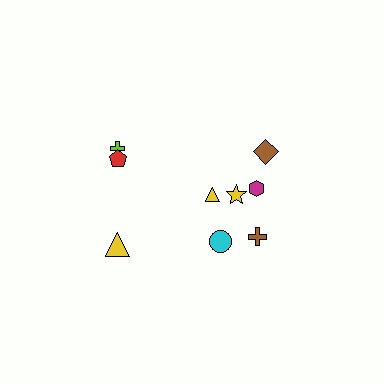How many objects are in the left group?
There are 3 objects.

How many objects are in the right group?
There are 6 objects.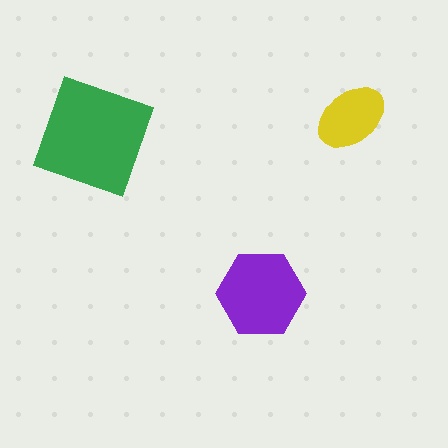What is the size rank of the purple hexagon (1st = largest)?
2nd.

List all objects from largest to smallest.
The green square, the purple hexagon, the yellow ellipse.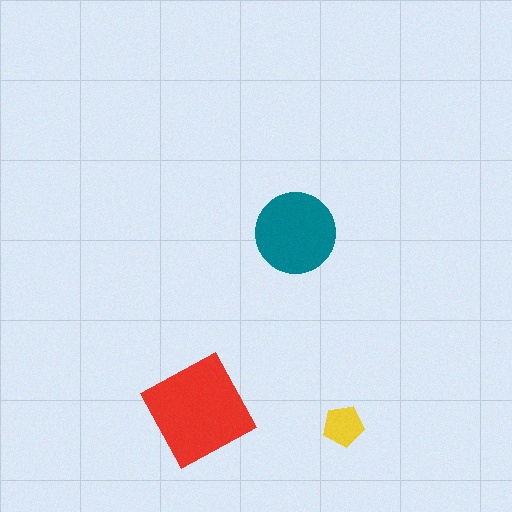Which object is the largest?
The red square.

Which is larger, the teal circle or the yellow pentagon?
The teal circle.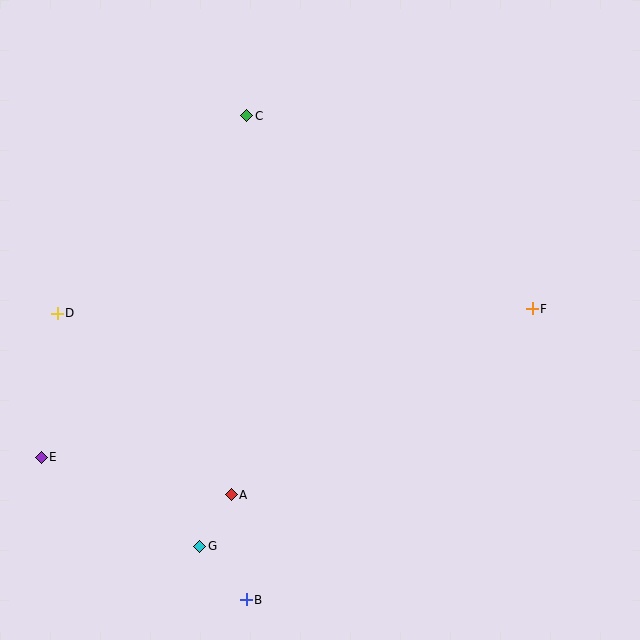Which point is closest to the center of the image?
Point A at (231, 495) is closest to the center.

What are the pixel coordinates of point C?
Point C is at (247, 116).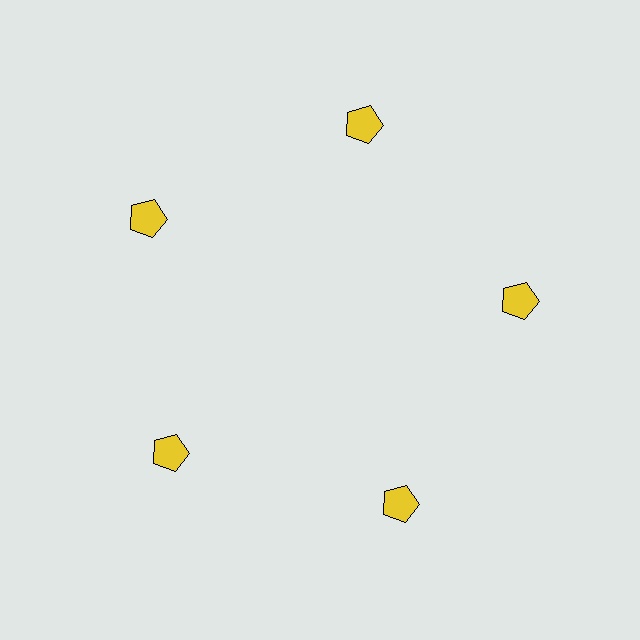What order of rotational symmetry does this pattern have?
This pattern has 5-fold rotational symmetry.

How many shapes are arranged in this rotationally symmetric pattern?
There are 5 shapes, arranged in 5 groups of 1.